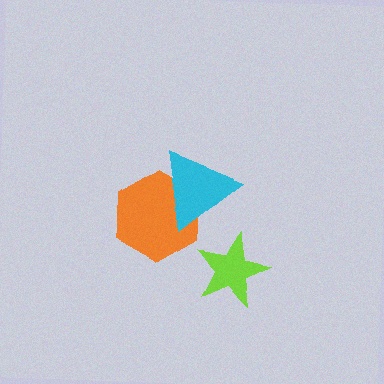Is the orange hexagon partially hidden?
Yes, it is partially covered by another shape.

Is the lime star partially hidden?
No, no other shape covers it.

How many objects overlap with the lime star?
0 objects overlap with the lime star.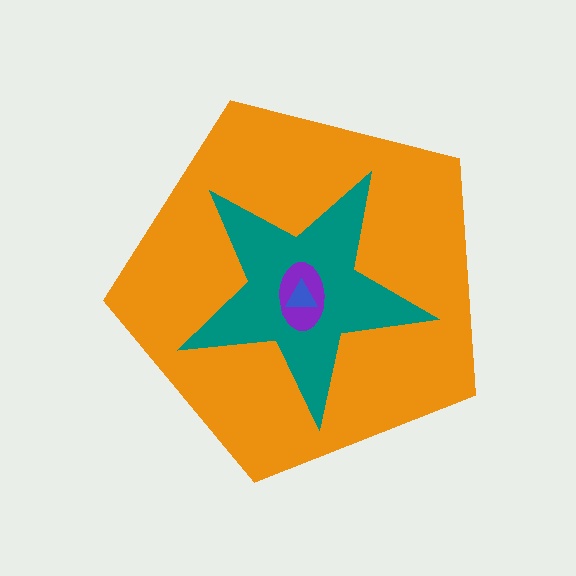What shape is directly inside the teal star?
The purple ellipse.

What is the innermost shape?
The blue triangle.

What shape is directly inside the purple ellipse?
The blue triangle.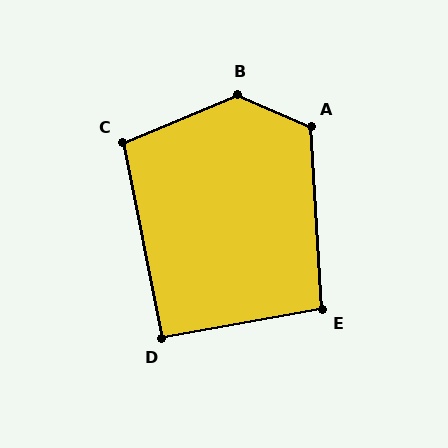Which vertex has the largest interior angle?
B, at approximately 134 degrees.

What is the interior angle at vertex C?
Approximately 101 degrees (obtuse).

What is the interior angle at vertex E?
Approximately 97 degrees (obtuse).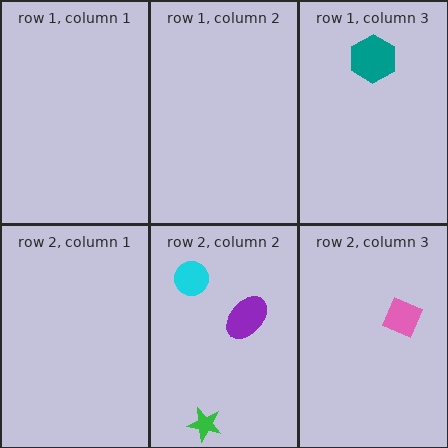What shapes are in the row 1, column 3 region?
The teal hexagon.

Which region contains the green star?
The row 2, column 2 region.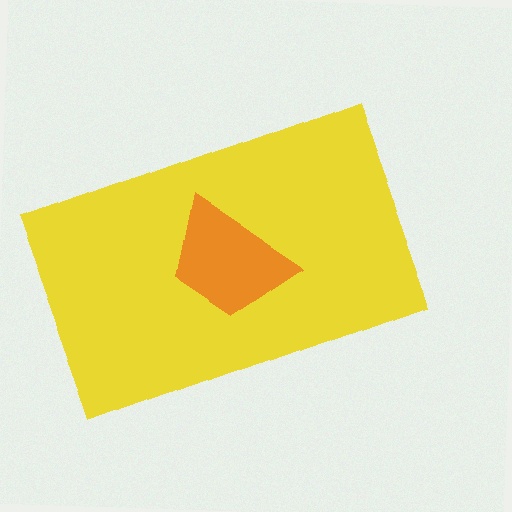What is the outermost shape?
The yellow rectangle.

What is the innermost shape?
The orange trapezoid.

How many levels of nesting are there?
2.